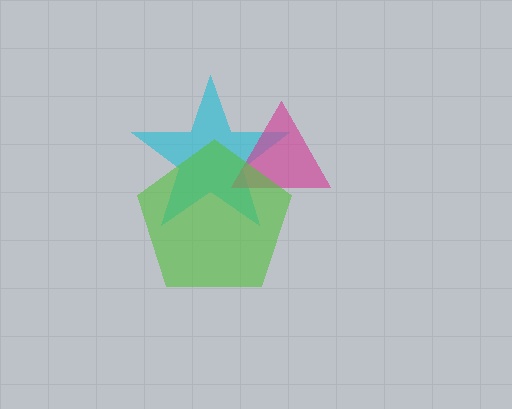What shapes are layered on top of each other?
The layered shapes are: a cyan star, a magenta triangle, a lime pentagon.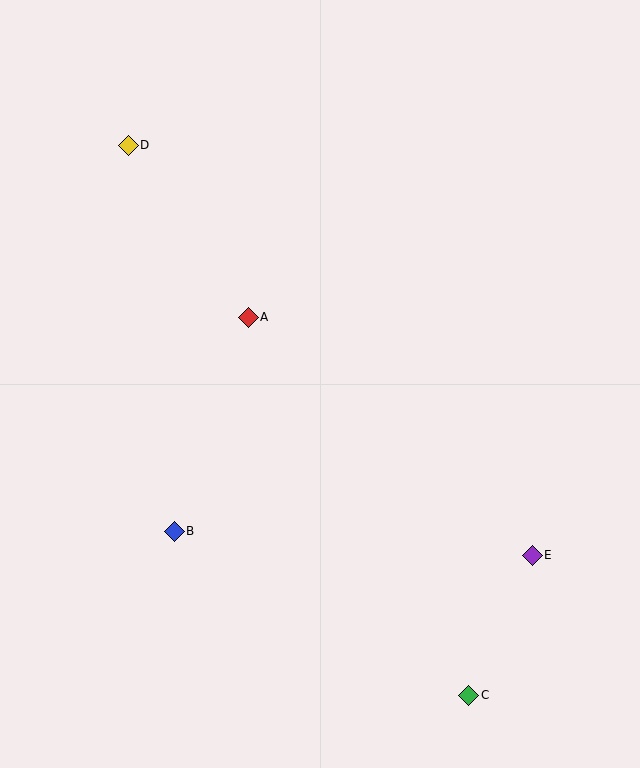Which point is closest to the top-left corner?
Point D is closest to the top-left corner.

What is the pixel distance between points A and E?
The distance between A and E is 370 pixels.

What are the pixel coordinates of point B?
Point B is at (174, 531).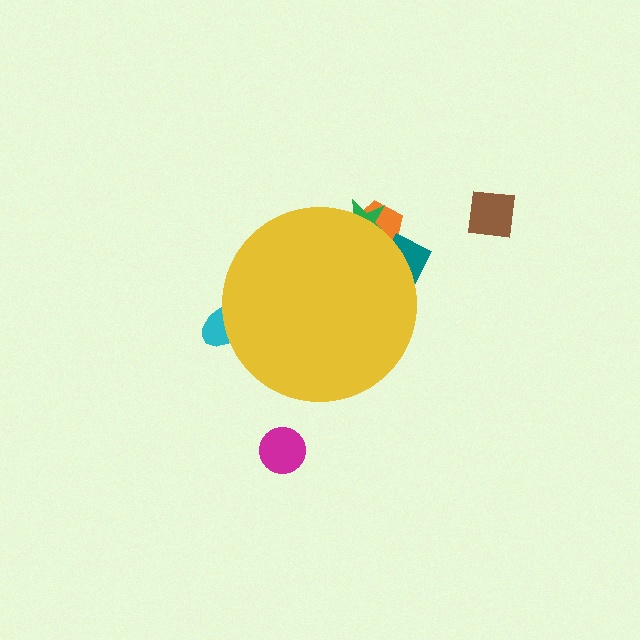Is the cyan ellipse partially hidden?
Yes, the cyan ellipse is partially hidden behind the yellow circle.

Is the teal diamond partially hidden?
Yes, the teal diamond is partially hidden behind the yellow circle.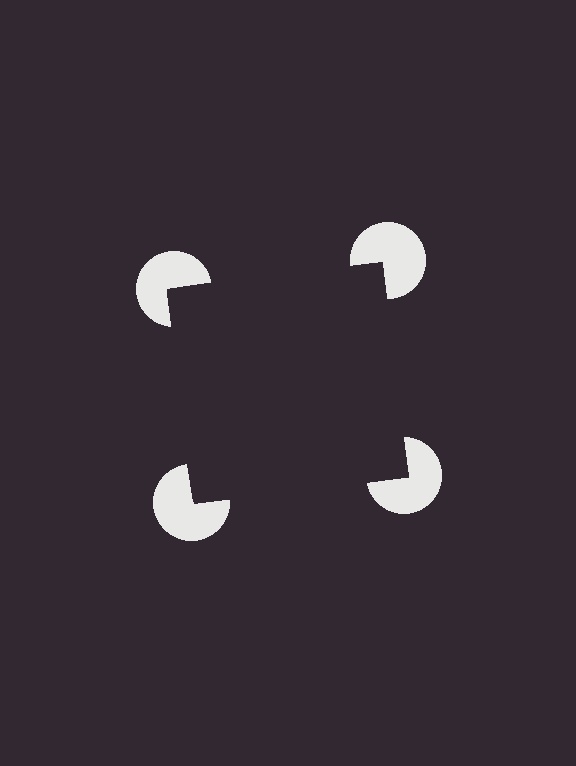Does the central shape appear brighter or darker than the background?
It typically appears slightly darker than the background, even though no actual brightness change is drawn.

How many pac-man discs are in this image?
There are 4 — one at each vertex of the illusory square.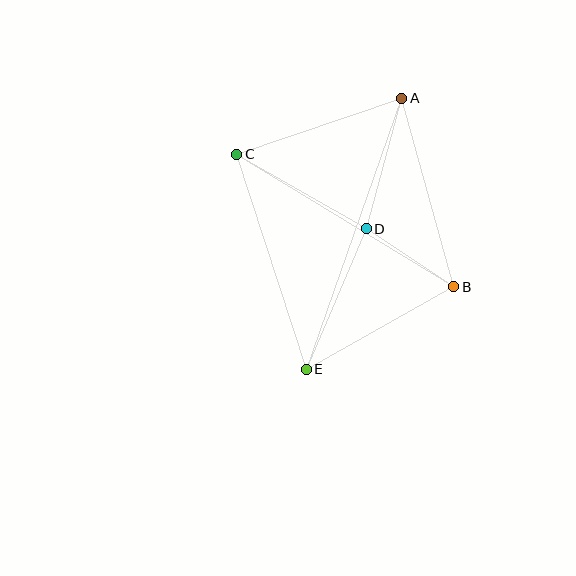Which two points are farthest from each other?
Points A and E are farthest from each other.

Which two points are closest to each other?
Points B and D are closest to each other.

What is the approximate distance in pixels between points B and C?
The distance between B and C is approximately 254 pixels.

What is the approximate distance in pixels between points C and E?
The distance between C and E is approximately 226 pixels.